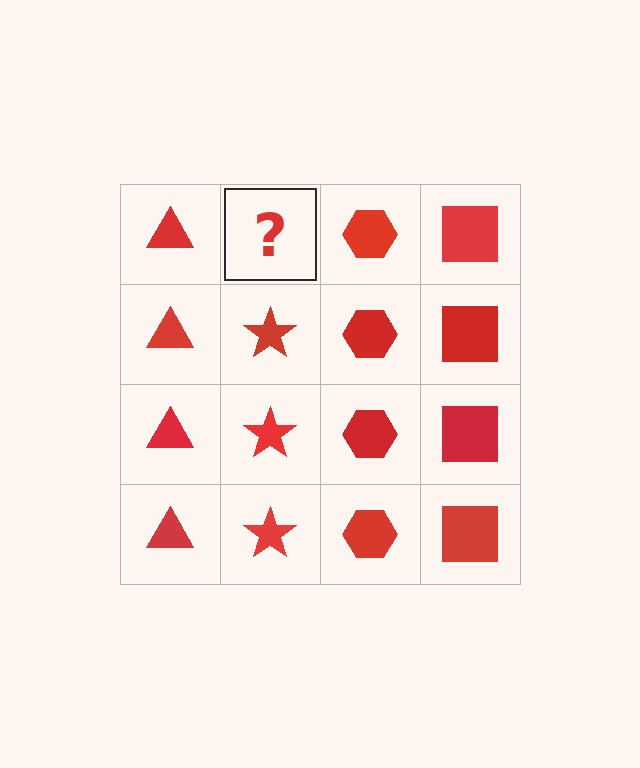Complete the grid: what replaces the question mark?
The question mark should be replaced with a red star.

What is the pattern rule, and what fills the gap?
The rule is that each column has a consistent shape. The gap should be filled with a red star.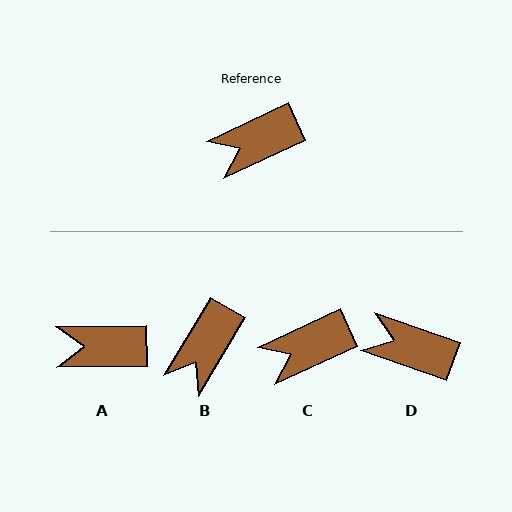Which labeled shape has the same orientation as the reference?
C.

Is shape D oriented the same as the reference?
No, it is off by about 44 degrees.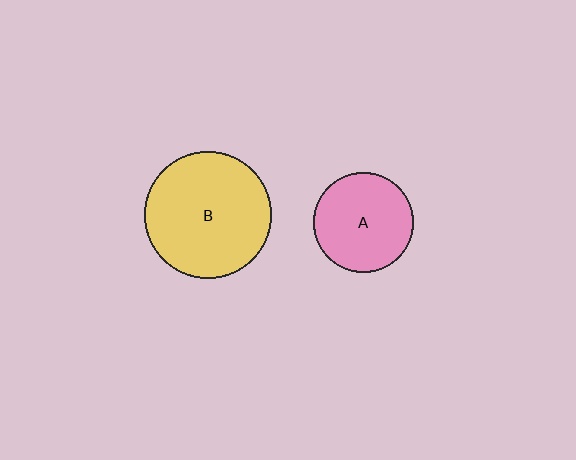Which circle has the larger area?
Circle B (yellow).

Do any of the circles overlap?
No, none of the circles overlap.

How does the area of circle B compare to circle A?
Approximately 1.6 times.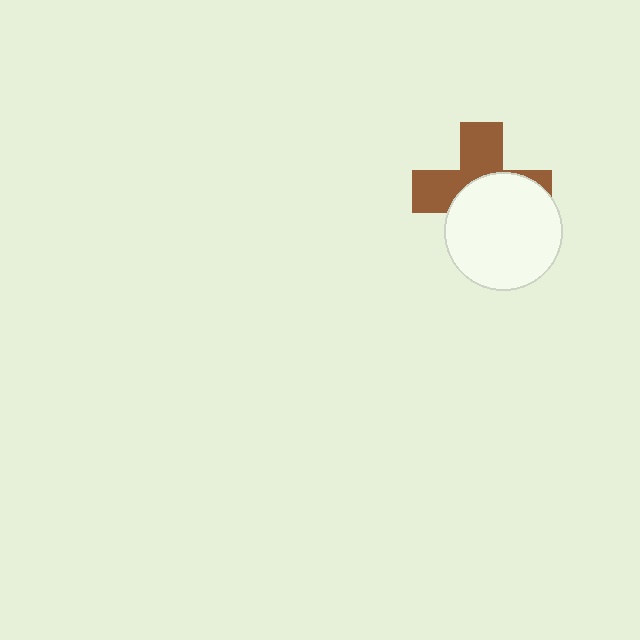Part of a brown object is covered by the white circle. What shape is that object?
It is a cross.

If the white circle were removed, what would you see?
You would see the complete brown cross.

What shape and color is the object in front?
The object in front is a white circle.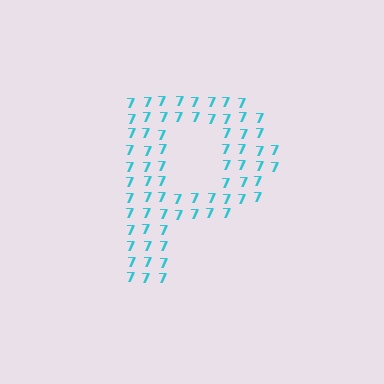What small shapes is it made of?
It is made of small digit 7's.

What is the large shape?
The large shape is the letter P.